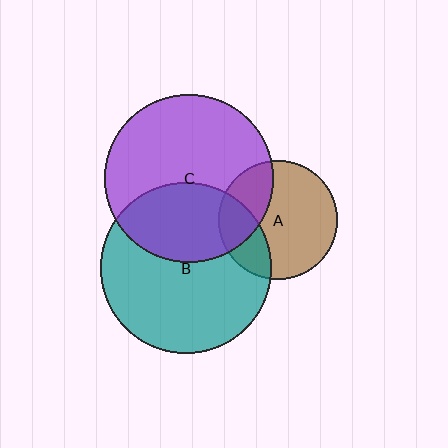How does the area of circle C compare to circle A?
Approximately 2.0 times.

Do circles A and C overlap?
Yes.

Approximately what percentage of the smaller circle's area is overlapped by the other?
Approximately 30%.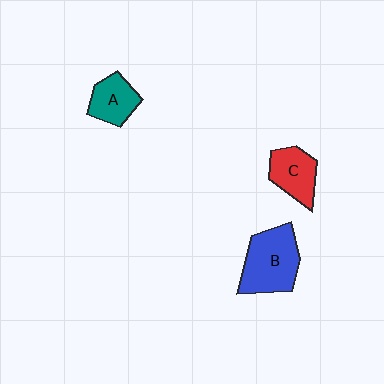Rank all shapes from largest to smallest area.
From largest to smallest: B (blue), C (red), A (teal).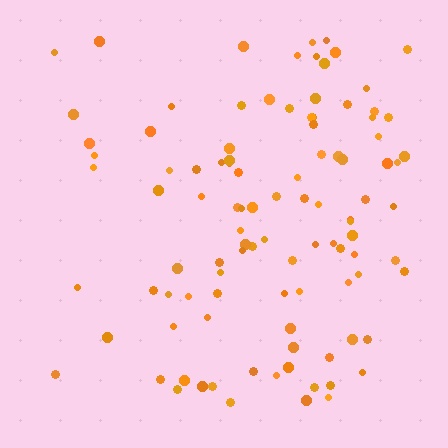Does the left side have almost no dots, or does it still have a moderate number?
Still a moderate number, just noticeably fewer than the right.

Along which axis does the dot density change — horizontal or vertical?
Horizontal.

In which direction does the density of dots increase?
From left to right, with the right side densest.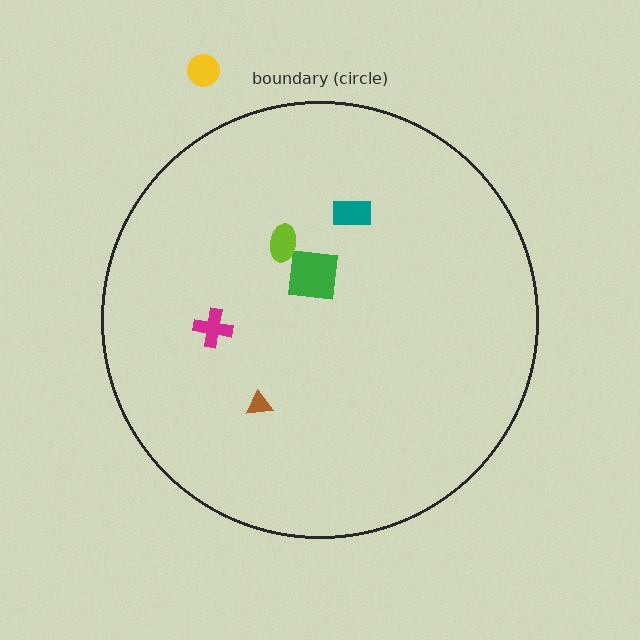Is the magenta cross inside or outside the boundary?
Inside.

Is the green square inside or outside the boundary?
Inside.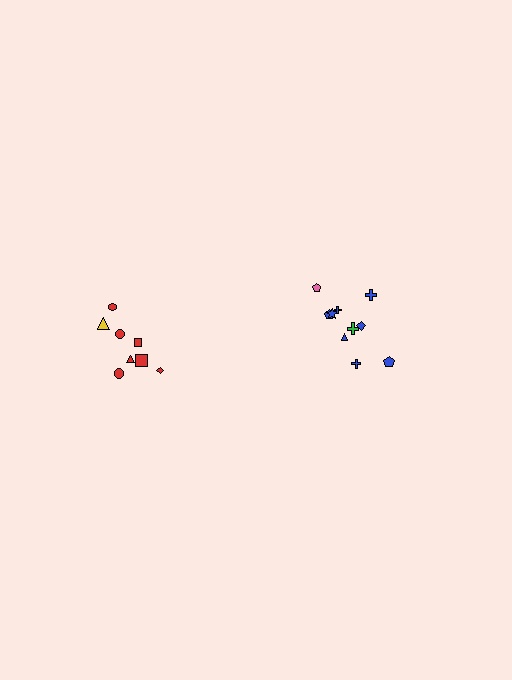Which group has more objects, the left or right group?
The right group.